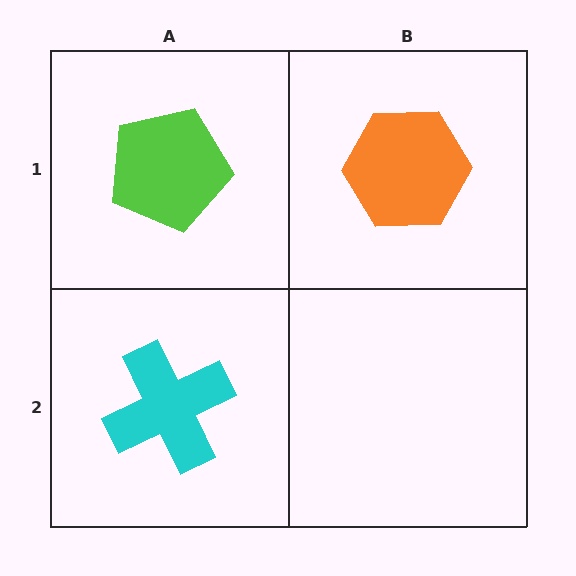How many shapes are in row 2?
1 shape.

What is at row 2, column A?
A cyan cross.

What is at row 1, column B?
An orange hexagon.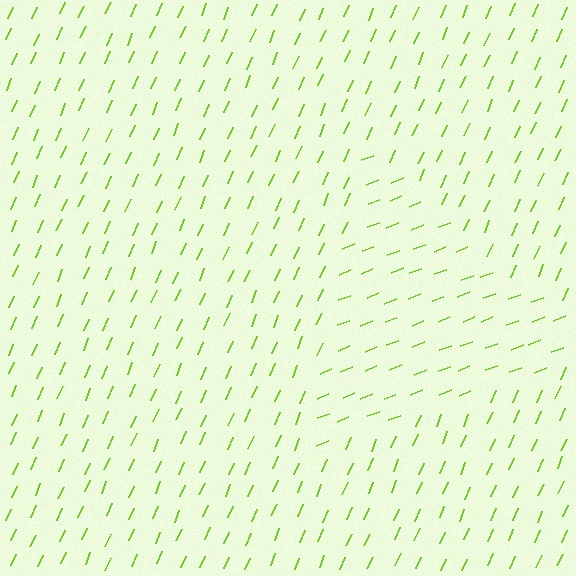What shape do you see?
I see a triangle.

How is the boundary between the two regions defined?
The boundary is defined purely by a change in line orientation (approximately 45 degrees difference). All lines are the same color and thickness.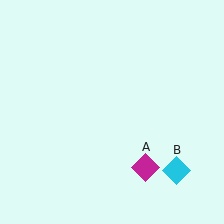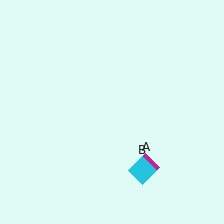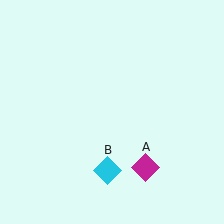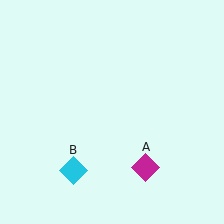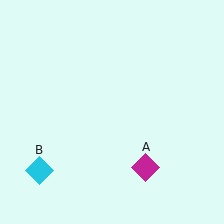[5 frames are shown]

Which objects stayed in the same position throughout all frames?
Magenta diamond (object A) remained stationary.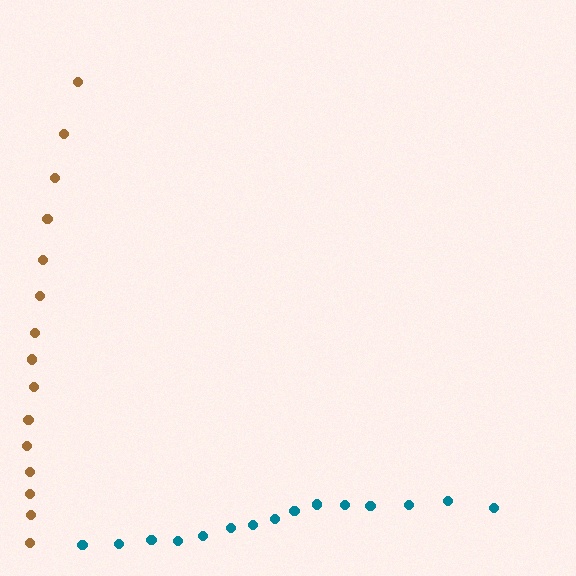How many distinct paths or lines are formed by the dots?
There are 2 distinct paths.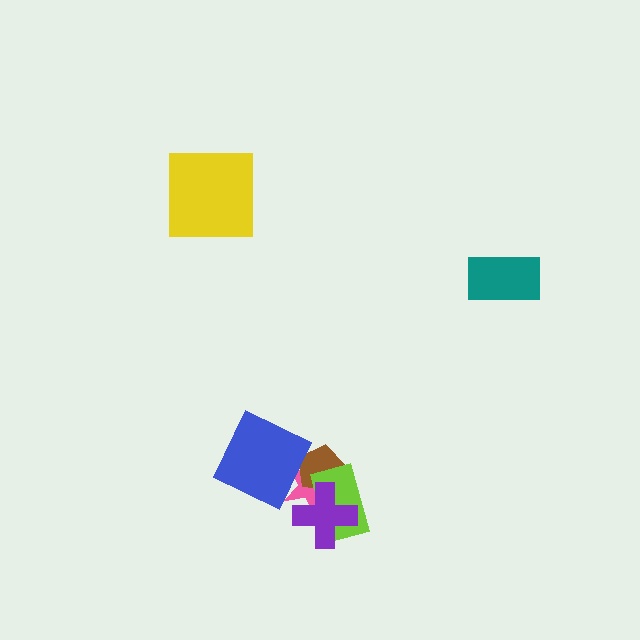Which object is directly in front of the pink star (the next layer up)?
The brown pentagon is directly in front of the pink star.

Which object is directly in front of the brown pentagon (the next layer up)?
The lime rectangle is directly in front of the brown pentagon.